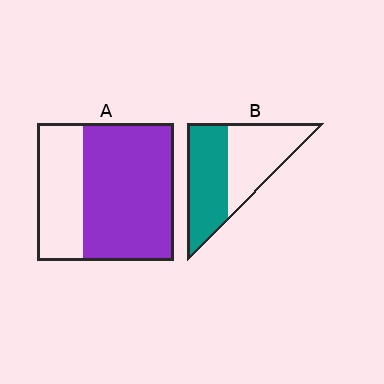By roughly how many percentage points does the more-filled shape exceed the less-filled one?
By roughly 15 percentage points (A over B).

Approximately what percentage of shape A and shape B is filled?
A is approximately 65% and B is approximately 50%.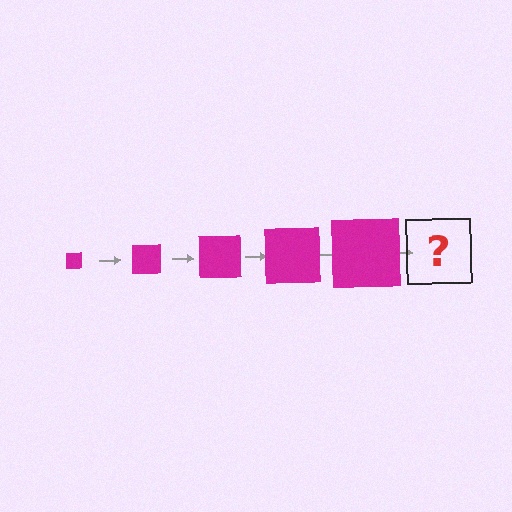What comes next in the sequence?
The next element should be a magenta square, larger than the previous one.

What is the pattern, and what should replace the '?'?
The pattern is that the square gets progressively larger each step. The '?' should be a magenta square, larger than the previous one.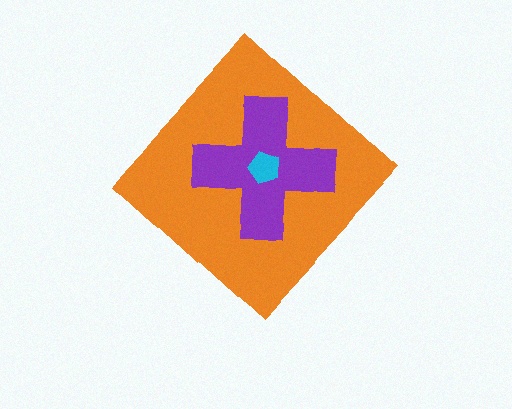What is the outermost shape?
The orange diamond.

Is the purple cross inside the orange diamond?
Yes.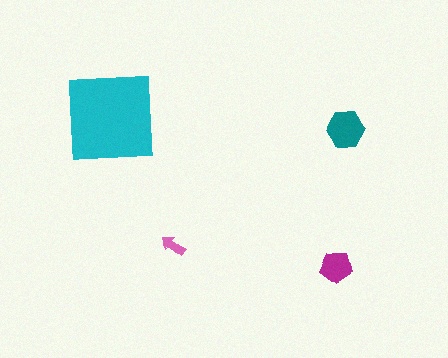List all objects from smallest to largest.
The pink arrow, the magenta pentagon, the teal hexagon, the cyan square.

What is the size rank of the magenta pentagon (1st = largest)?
3rd.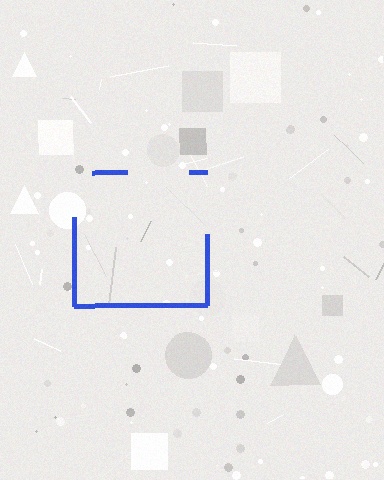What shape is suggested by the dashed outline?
The dashed outline suggests a square.